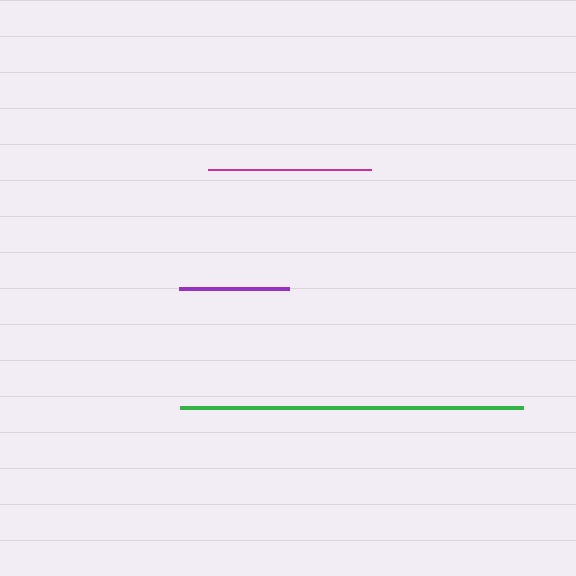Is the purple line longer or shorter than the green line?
The green line is longer than the purple line.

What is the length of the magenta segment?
The magenta segment is approximately 163 pixels long.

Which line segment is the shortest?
The purple line is the shortest at approximately 110 pixels.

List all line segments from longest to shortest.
From longest to shortest: green, magenta, purple.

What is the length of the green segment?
The green segment is approximately 343 pixels long.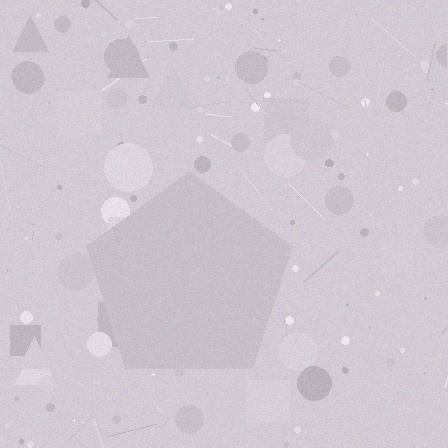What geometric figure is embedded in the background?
A pentagon is embedded in the background.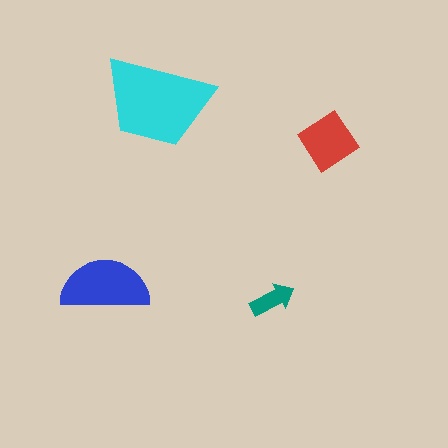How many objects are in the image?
There are 4 objects in the image.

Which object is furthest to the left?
The blue semicircle is leftmost.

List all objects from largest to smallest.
The cyan trapezoid, the blue semicircle, the red diamond, the teal arrow.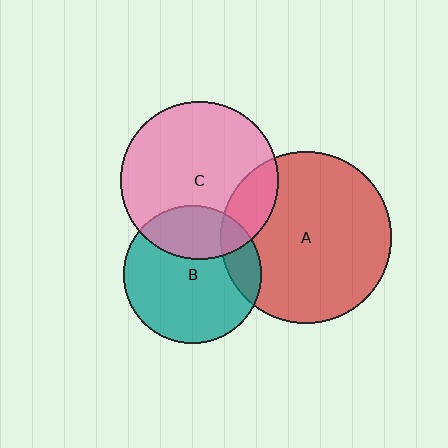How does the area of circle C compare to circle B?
Approximately 1.3 times.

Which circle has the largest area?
Circle A (red).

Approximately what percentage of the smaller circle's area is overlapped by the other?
Approximately 30%.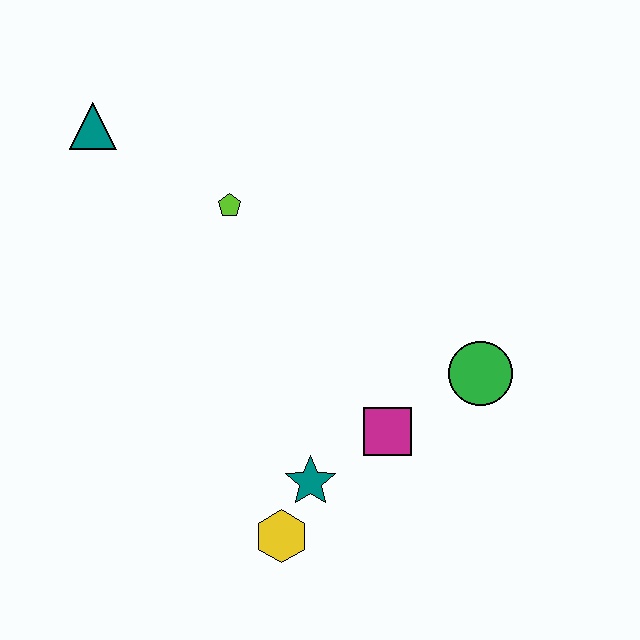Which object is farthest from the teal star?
The teal triangle is farthest from the teal star.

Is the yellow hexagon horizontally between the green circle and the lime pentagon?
Yes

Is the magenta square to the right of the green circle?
No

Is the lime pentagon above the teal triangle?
No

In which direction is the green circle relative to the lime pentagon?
The green circle is to the right of the lime pentagon.